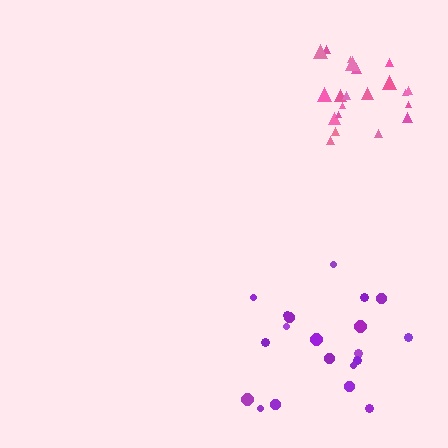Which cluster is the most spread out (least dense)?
Purple.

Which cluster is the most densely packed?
Pink.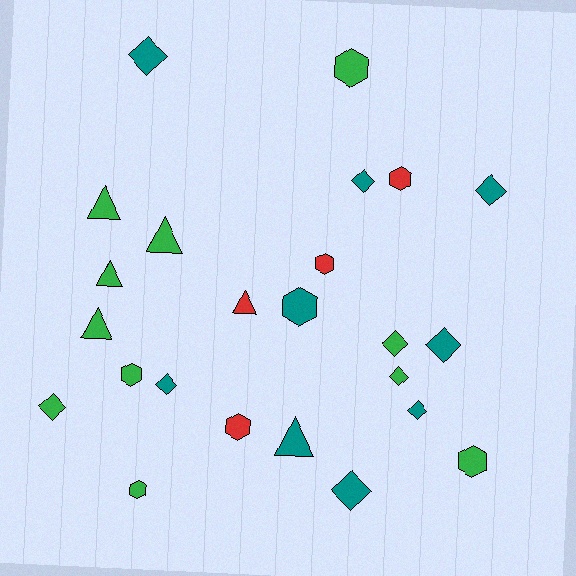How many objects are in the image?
There are 24 objects.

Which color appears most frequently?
Green, with 11 objects.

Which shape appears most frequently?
Diamond, with 10 objects.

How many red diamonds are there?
There are no red diamonds.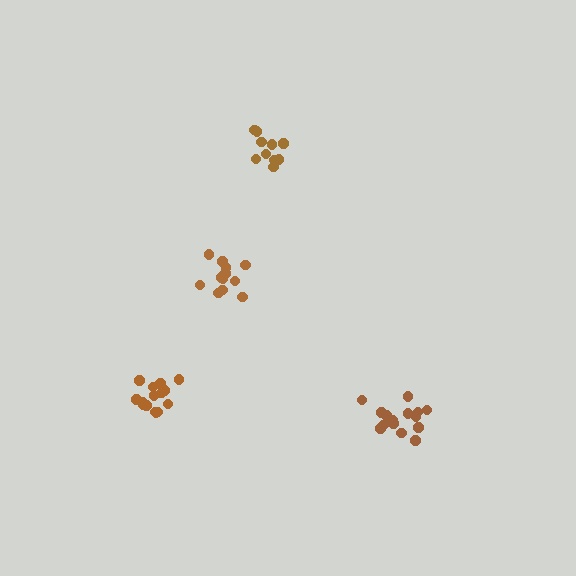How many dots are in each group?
Group 1: 15 dots, Group 2: 15 dots, Group 3: 10 dots, Group 4: 12 dots (52 total).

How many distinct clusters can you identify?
There are 4 distinct clusters.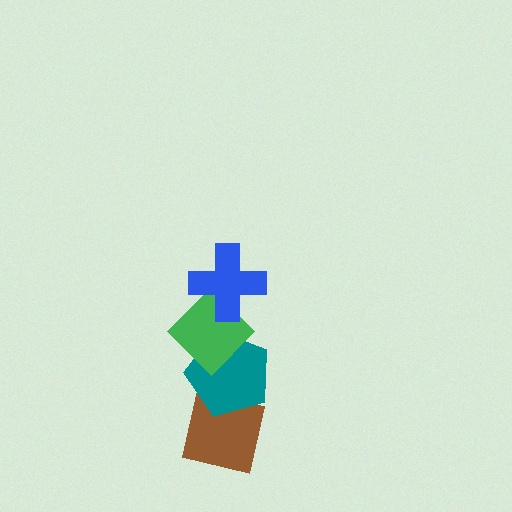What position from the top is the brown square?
The brown square is 4th from the top.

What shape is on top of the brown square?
The teal pentagon is on top of the brown square.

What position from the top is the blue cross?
The blue cross is 1st from the top.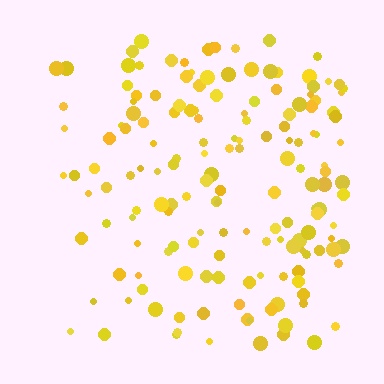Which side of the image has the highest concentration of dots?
The right.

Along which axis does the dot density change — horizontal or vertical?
Horizontal.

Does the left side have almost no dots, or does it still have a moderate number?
Still a moderate number, just noticeably fewer than the right.